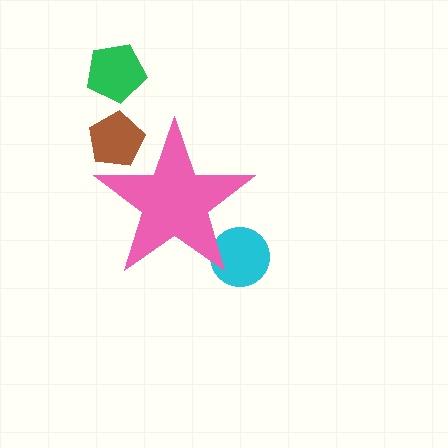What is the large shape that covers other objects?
A pink star.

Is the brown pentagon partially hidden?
Yes, the brown pentagon is partially hidden behind the pink star.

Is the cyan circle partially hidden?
Yes, the cyan circle is partially hidden behind the pink star.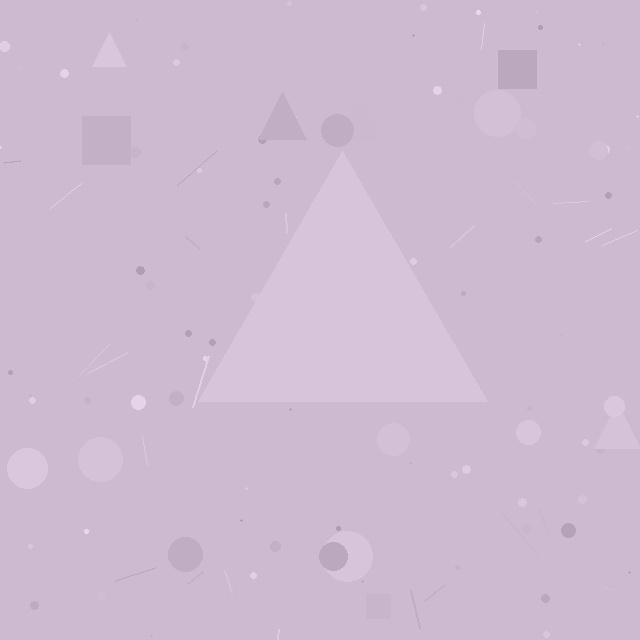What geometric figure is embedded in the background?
A triangle is embedded in the background.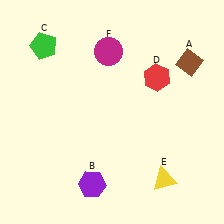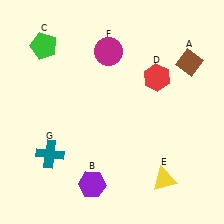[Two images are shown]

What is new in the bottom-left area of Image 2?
A teal cross (G) was added in the bottom-left area of Image 2.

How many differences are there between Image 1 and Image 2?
There is 1 difference between the two images.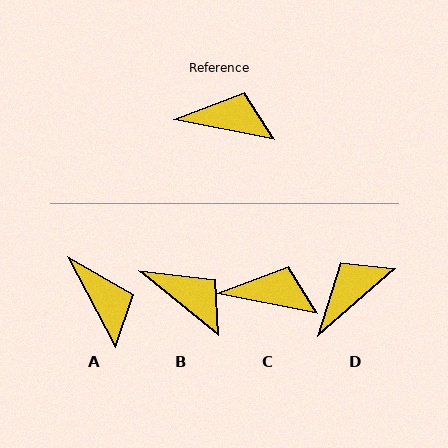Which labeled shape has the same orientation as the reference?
C.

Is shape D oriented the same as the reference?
No, it is off by about 52 degrees.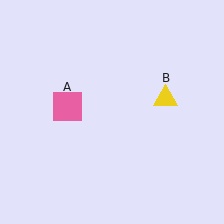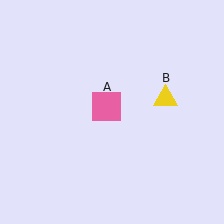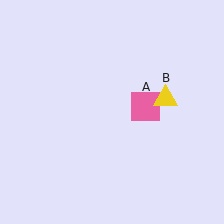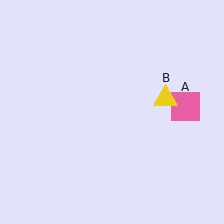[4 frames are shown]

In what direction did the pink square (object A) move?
The pink square (object A) moved right.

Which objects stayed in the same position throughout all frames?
Yellow triangle (object B) remained stationary.